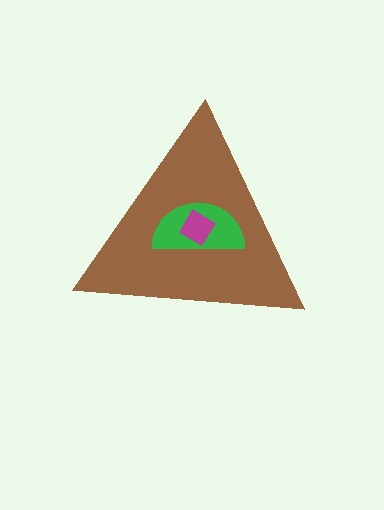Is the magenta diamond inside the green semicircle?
Yes.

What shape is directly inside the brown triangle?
The green semicircle.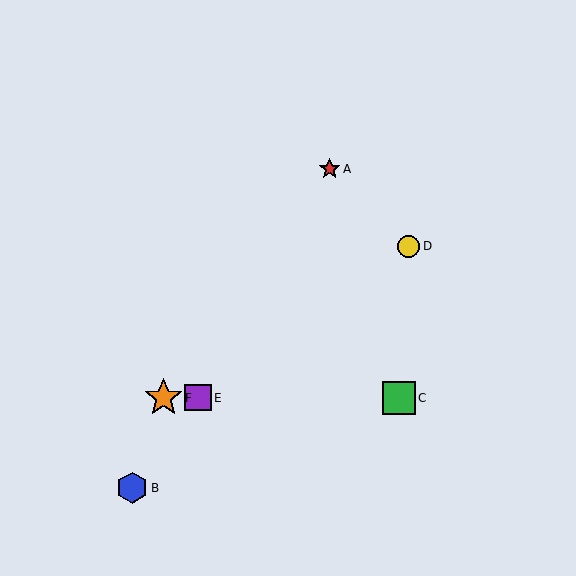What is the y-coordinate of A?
Object A is at y≈169.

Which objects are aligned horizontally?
Objects C, E, F are aligned horizontally.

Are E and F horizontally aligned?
Yes, both are at y≈398.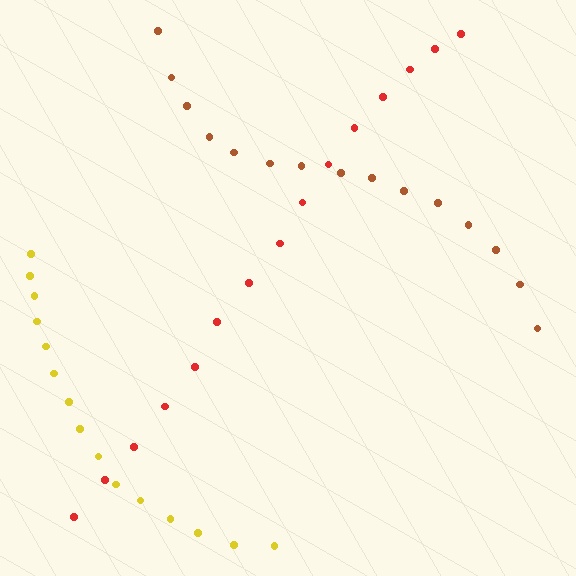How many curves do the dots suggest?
There are 3 distinct paths.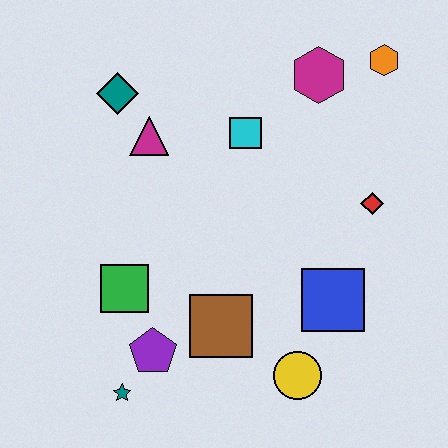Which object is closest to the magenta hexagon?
The orange hexagon is closest to the magenta hexagon.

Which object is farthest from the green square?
The orange hexagon is farthest from the green square.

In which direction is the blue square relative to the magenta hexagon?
The blue square is below the magenta hexagon.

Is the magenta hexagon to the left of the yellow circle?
No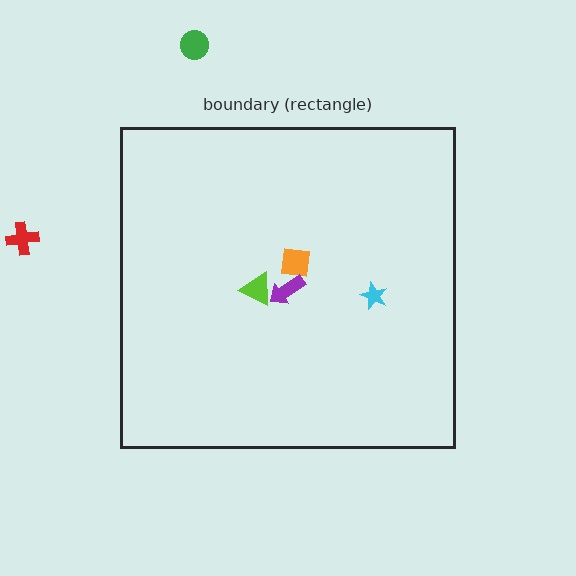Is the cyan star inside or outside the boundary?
Inside.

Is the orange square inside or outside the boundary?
Inside.